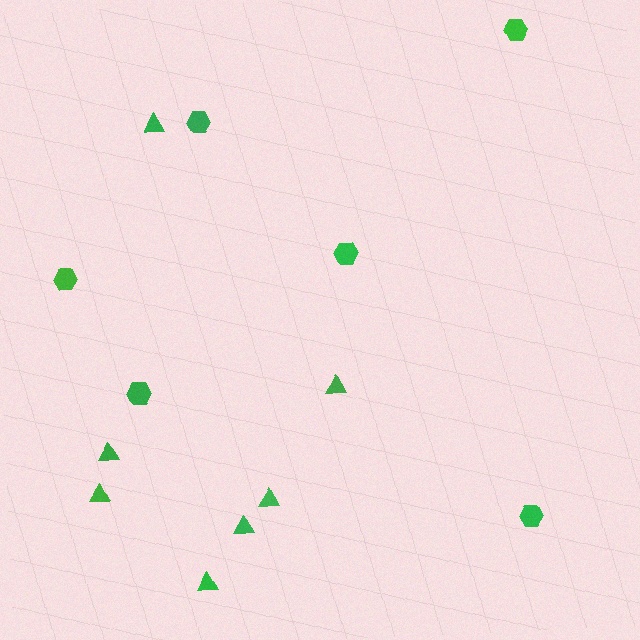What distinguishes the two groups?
There are 2 groups: one group of hexagons (6) and one group of triangles (7).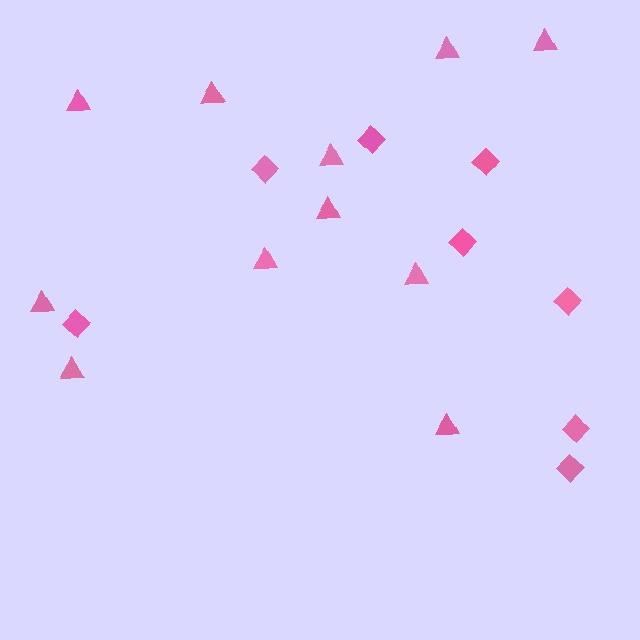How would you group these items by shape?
There are 2 groups: one group of diamonds (8) and one group of triangles (11).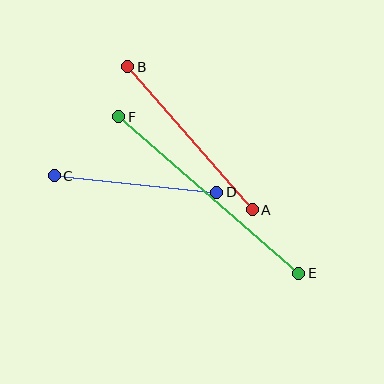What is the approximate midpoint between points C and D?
The midpoint is at approximately (135, 184) pixels.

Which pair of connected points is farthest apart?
Points E and F are farthest apart.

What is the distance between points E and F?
The distance is approximately 239 pixels.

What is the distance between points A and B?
The distance is approximately 189 pixels.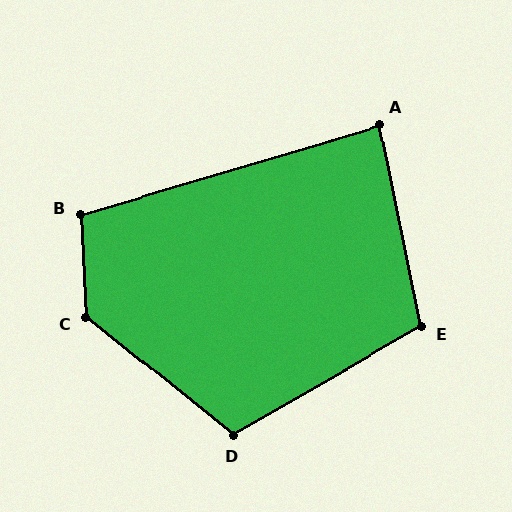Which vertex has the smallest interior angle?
A, at approximately 85 degrees.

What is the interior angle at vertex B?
Approximately 103 degrees (obtuse).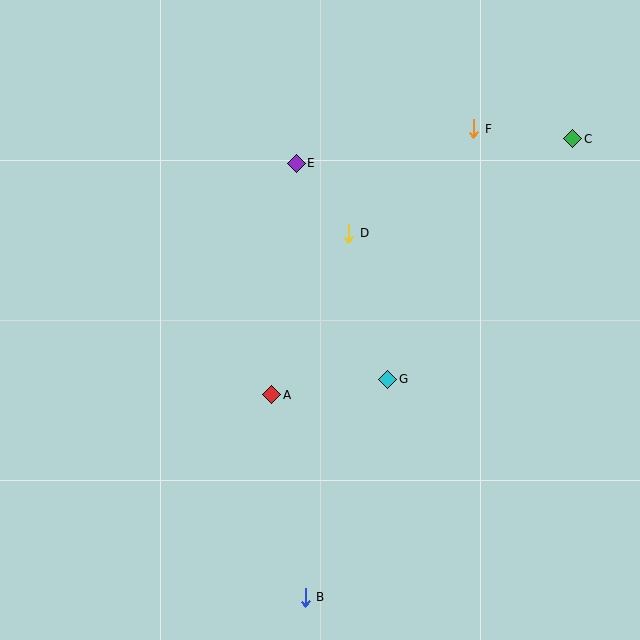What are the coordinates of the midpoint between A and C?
The midpoint between A and C is at (422, 267).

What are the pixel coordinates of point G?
Point G is at (388, 379).